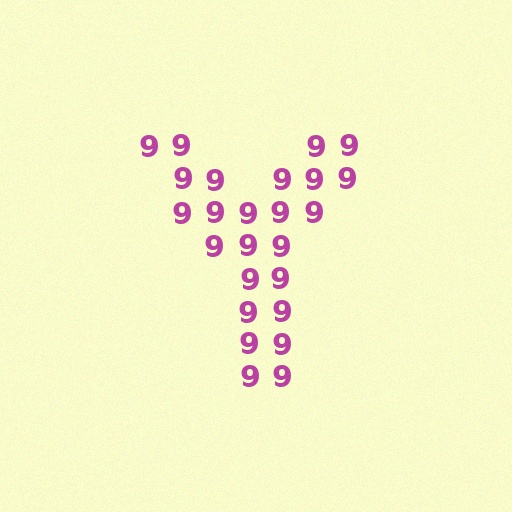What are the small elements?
The small elements are digit 9's.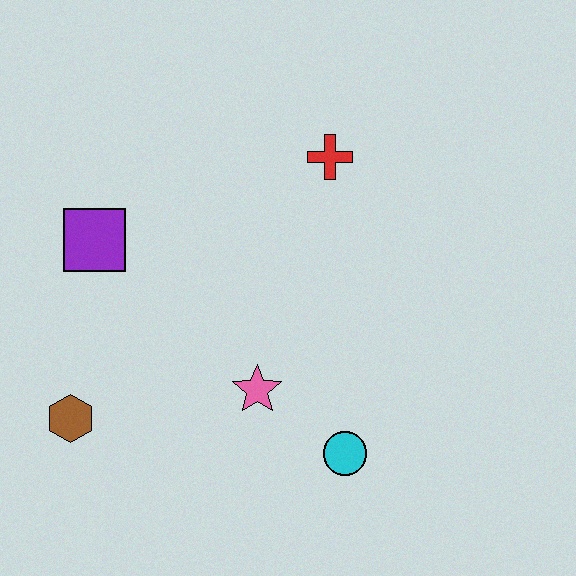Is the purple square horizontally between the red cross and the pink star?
No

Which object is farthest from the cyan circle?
The purple square is farthest from the cyan circle.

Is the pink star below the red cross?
Yes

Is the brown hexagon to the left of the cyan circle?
Yes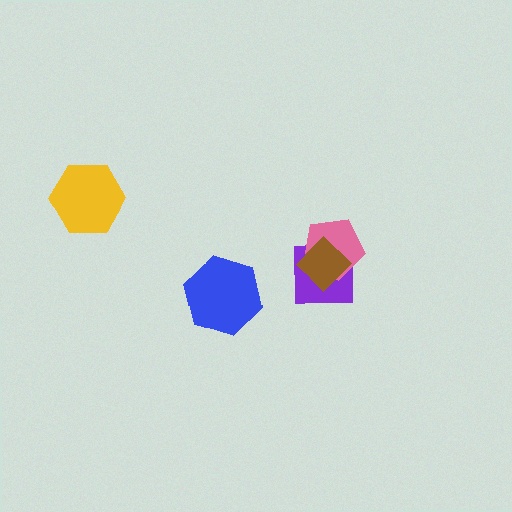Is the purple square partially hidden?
Yes, it is partially covered by another shape.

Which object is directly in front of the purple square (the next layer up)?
The pink pentagon is directly in front of the purple square.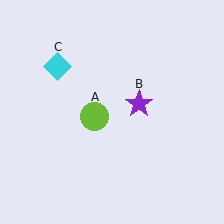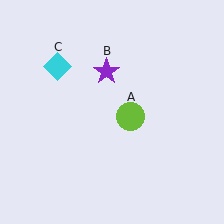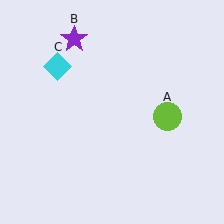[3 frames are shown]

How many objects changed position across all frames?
2 objects changed position: lime circle (object A), purple star (object B).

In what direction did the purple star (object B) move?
The purple star (object B) moved up and to the left.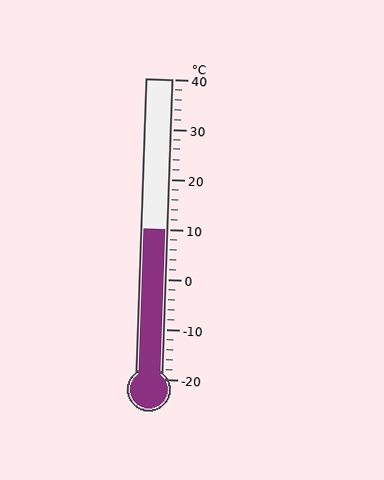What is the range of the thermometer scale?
The thermometer scale ranges from -20°C to 40°C.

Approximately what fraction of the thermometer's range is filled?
The thermometer is filled to approximately 50% of its range.